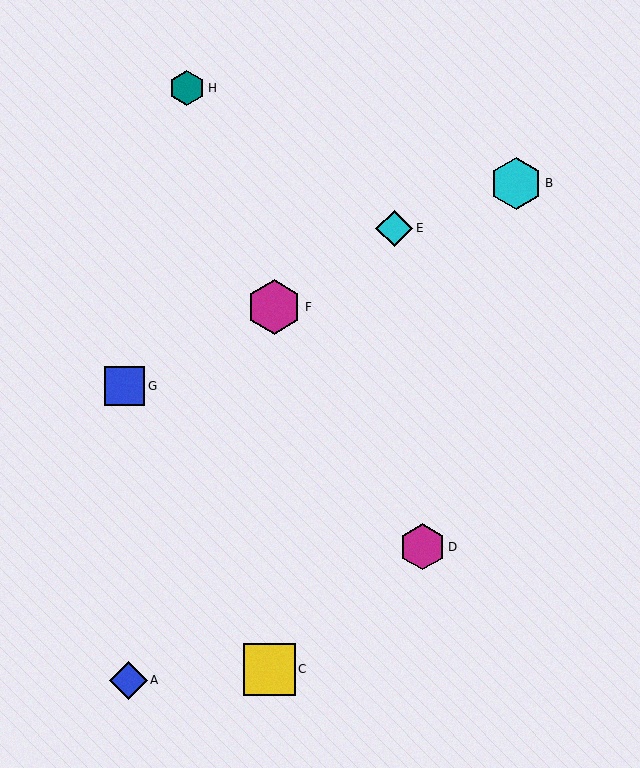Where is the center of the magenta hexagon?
The center of the magenta hexagon is at (422, 547).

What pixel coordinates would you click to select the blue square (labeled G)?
Click at (125, 386) to select the blue square G.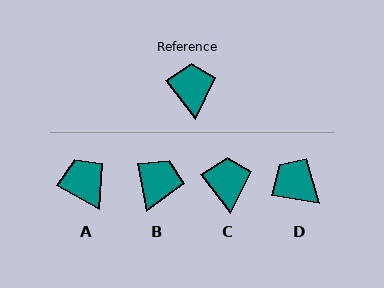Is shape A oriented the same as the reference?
No, it is off by about 23 degrees.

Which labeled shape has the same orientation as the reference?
C.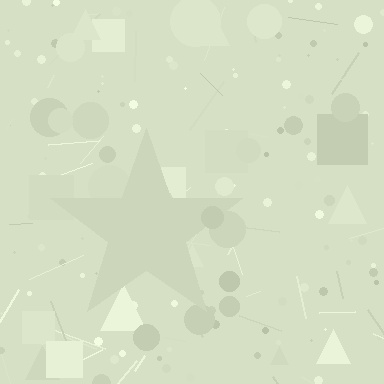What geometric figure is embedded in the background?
A star is embedded in the background.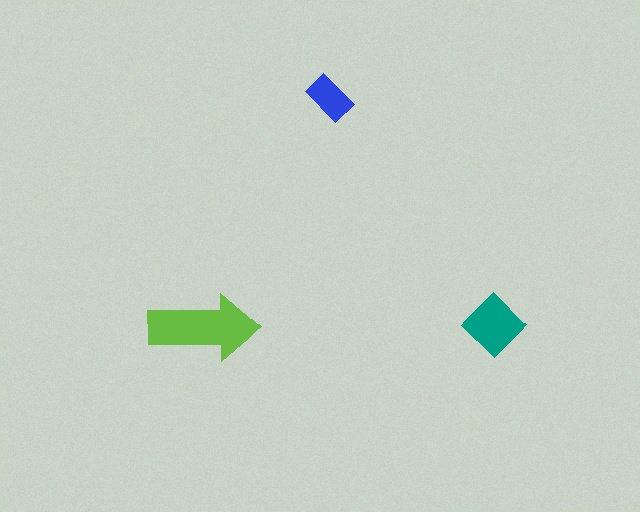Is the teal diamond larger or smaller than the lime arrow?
Smaller.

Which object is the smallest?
The blue rectangle.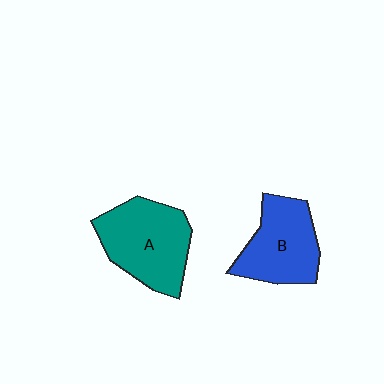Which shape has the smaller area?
Shape B (blue).